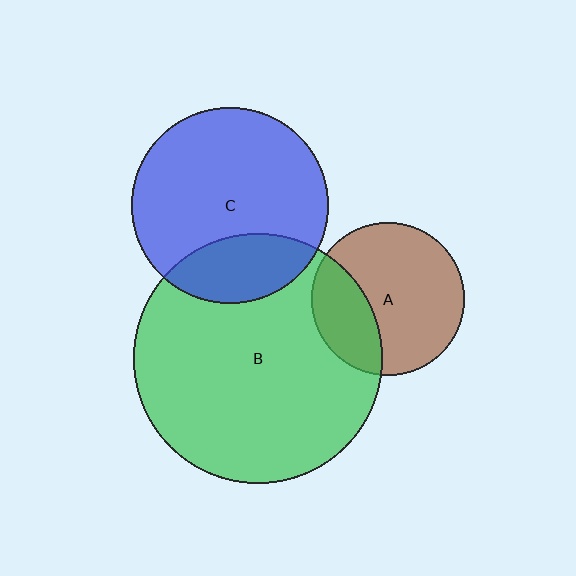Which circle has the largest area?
Circle B (green).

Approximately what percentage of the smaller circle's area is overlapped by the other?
Approximately 25%.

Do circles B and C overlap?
Yes.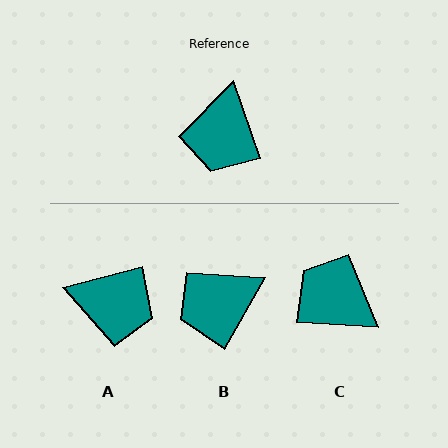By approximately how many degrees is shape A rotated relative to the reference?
Approximately 85 degrees counter-clockwise.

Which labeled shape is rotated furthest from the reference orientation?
C, about 113 degrees away.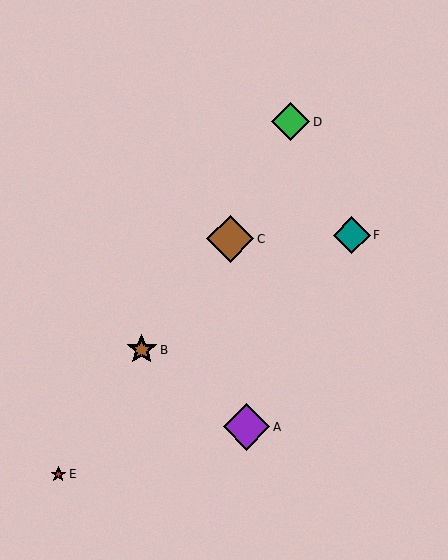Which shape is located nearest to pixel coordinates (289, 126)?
The green diamond (labeled D) at (291, 122) is nearest to that location.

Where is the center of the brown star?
The center of the brown star is at (142, 350).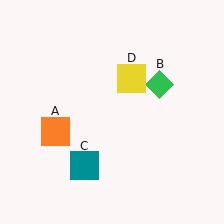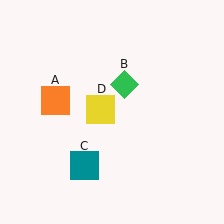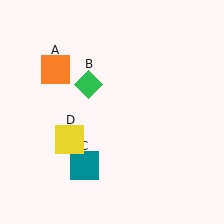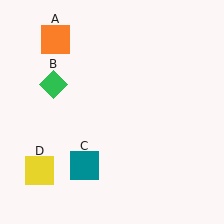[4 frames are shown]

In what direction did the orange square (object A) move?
The orange square (object A) moved up.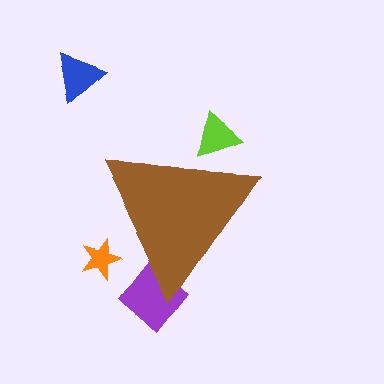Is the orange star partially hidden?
Yes, the orange star is partially hidden behind the brown triangle.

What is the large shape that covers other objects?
A brown triangle.